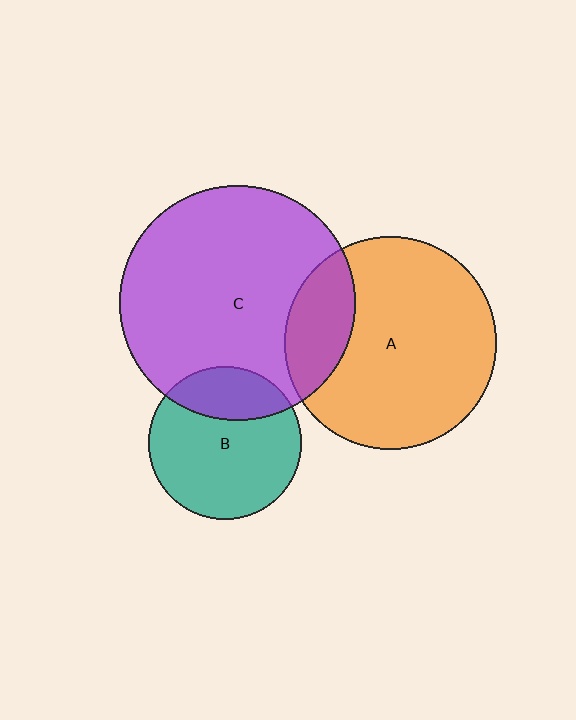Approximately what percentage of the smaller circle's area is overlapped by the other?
Approximately 25%.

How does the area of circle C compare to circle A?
Approximately 1.2 times.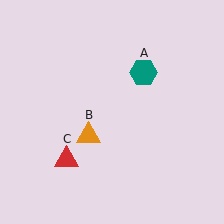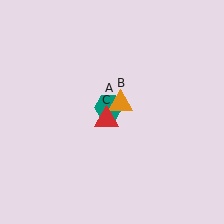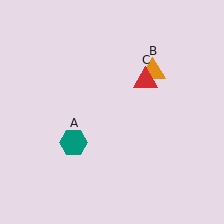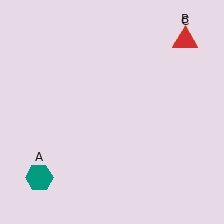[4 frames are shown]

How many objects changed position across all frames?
3 objects changed position: teal hexagon (object A), orange triangle (object B), red triangle (object C).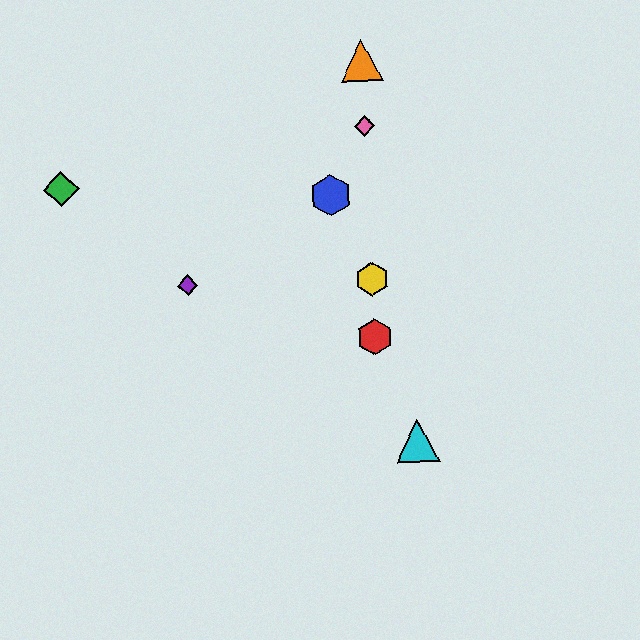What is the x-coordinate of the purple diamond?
The purple diamond is at x≈188.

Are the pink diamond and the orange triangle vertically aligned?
Yes, both are at x≈365.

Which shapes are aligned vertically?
The red hexagon, the yellow hexagon, the orange triangle, the pink diamond are aligned vertically.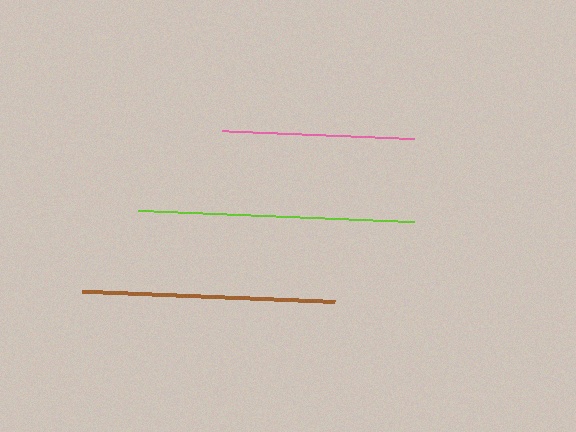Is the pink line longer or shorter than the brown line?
The brown line is longer than the pink line.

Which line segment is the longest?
The lime line is the longest at approximately 276 pixels.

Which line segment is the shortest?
The pink line is the shortest at approximately 192 pixels.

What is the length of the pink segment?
The pink segment is approximately 192 pixels long.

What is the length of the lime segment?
The lime segment is approximately 276 pixels long.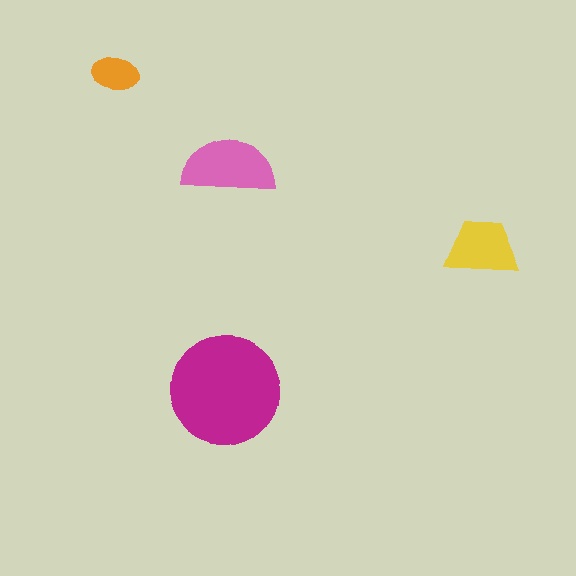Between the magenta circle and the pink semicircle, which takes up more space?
The magenta circle.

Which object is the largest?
The magenta circle.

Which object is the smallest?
The orange ellipse.